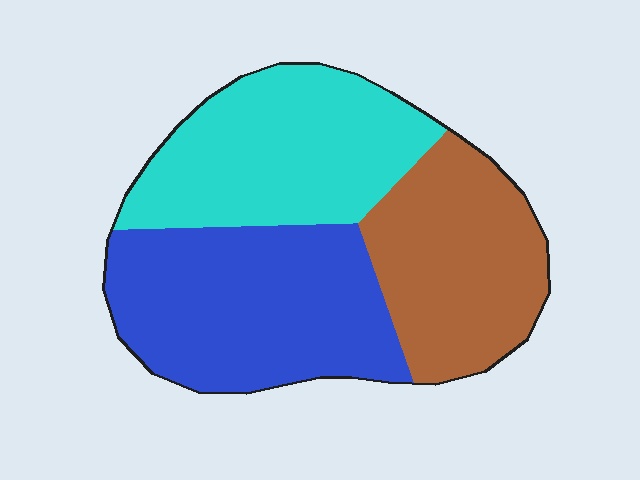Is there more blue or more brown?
Blue.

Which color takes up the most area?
Blue, at roughly 40%.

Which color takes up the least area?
Brown, at roughly 30%.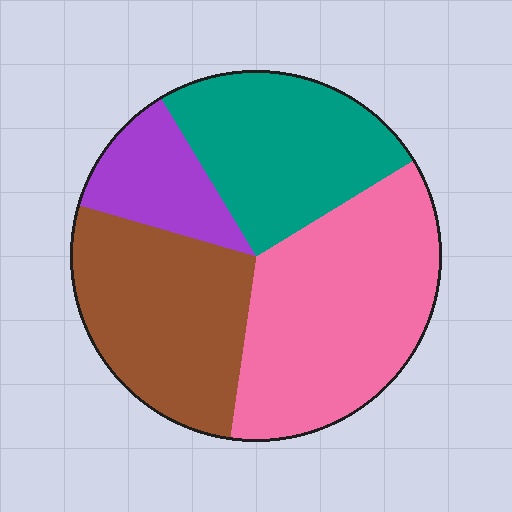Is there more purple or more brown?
Brown.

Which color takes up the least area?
Purple, at roughly 10%.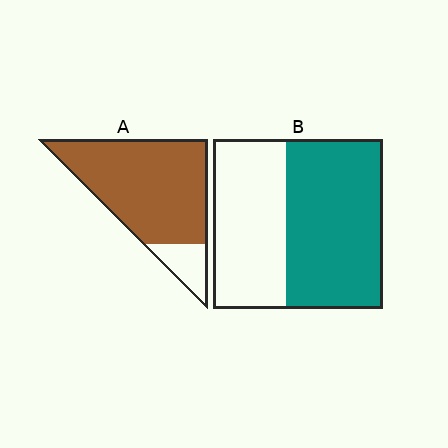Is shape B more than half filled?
Yes.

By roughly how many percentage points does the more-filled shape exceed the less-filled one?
By roughly 30 percentage points (A over B).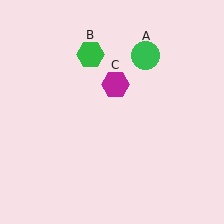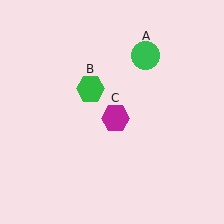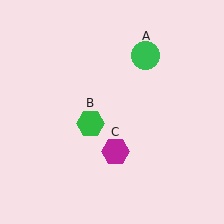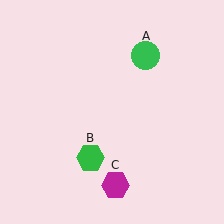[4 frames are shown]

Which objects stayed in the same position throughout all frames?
Green circle (object A) remained stationary.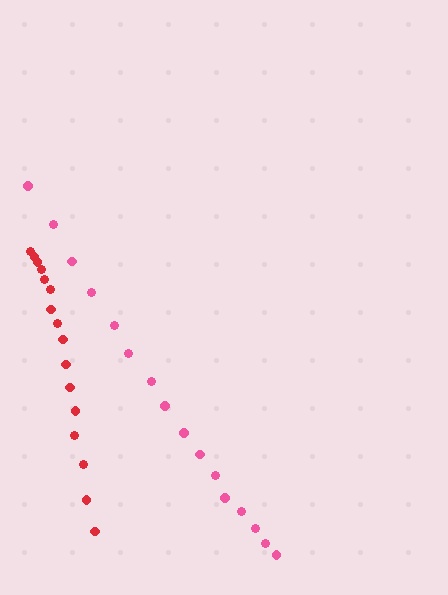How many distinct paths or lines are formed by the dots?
There are 2 distinct paths.